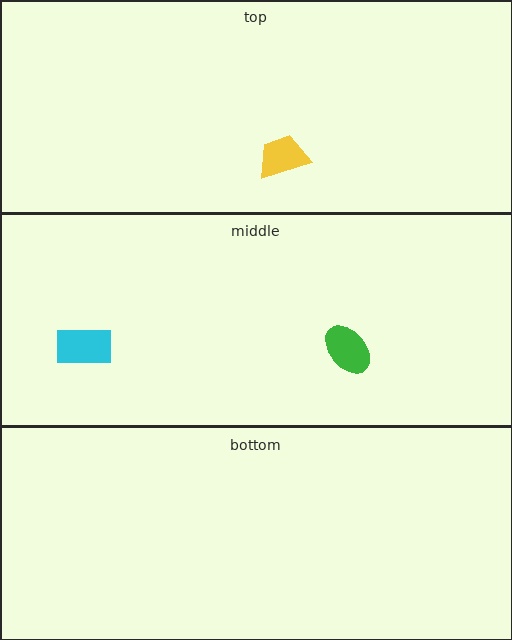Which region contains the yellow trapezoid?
The top region.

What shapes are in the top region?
The yellow trapezoid.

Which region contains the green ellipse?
The middle region.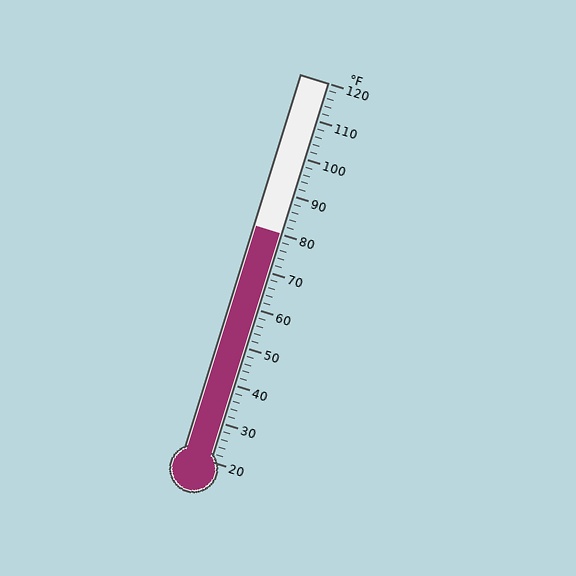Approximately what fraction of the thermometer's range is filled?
The thermometer is filled to approximately 60% of its range.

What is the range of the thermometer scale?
The thermometer scale ranges from 20°F to 120°F.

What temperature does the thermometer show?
The thermometer shows approximately 80°F.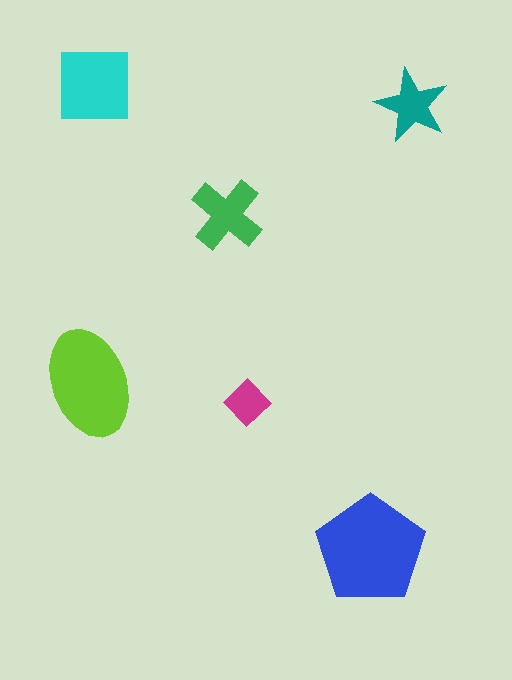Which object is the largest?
The blue pentagon.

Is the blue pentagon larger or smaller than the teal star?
Larger.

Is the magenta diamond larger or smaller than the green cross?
Smaller.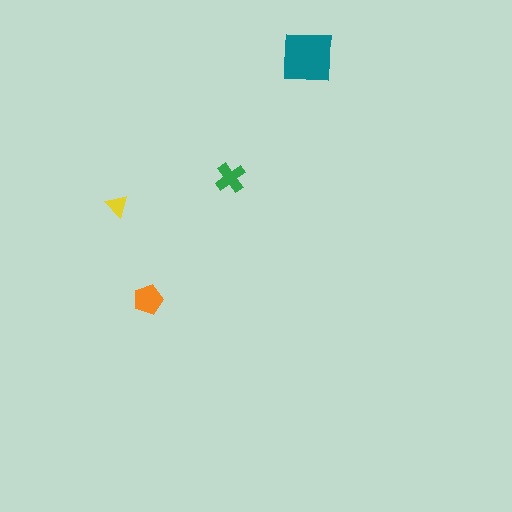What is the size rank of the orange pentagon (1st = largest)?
2nd.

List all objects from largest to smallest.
The teal square, the orange pentagon, the green cross, the yellow triangle.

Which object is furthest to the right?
The teal square is rightmost.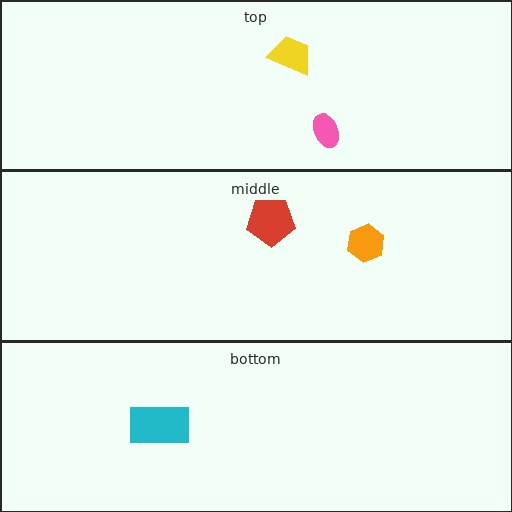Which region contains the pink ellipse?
The top region.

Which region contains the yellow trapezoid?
The top region.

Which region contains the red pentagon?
The middle region.